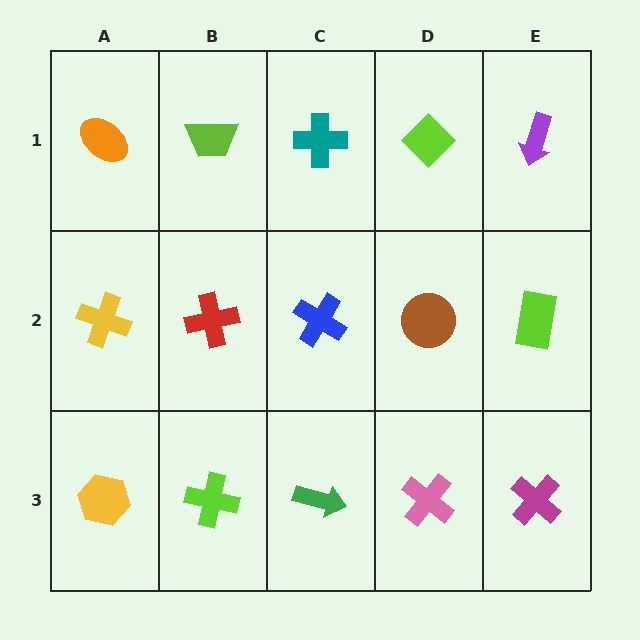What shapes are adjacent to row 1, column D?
A brown circle (row 2, column D), a teal cross (row 1, column C), a purple arrow (row 1, column E).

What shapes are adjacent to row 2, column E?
A purple arrow (row 1, column E), a magenta cross (row 3, column E), a brown circle (row 2, column D).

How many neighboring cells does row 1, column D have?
3.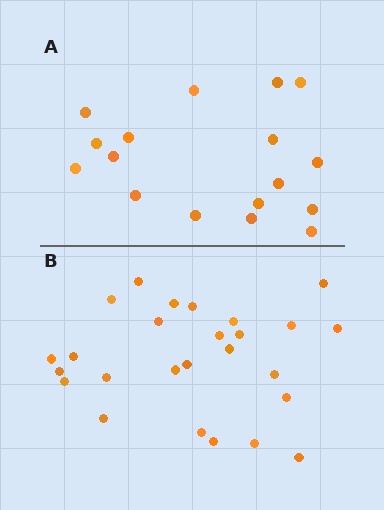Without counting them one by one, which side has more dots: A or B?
Region B (the bottom region) has more dots.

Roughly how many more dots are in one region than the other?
Region B has roughly 8 or so more dots than region A.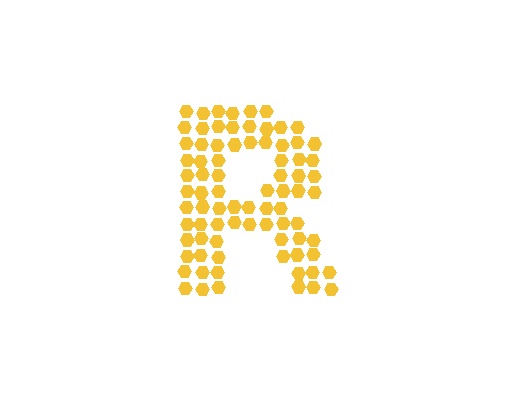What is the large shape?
The large shape is the letter R.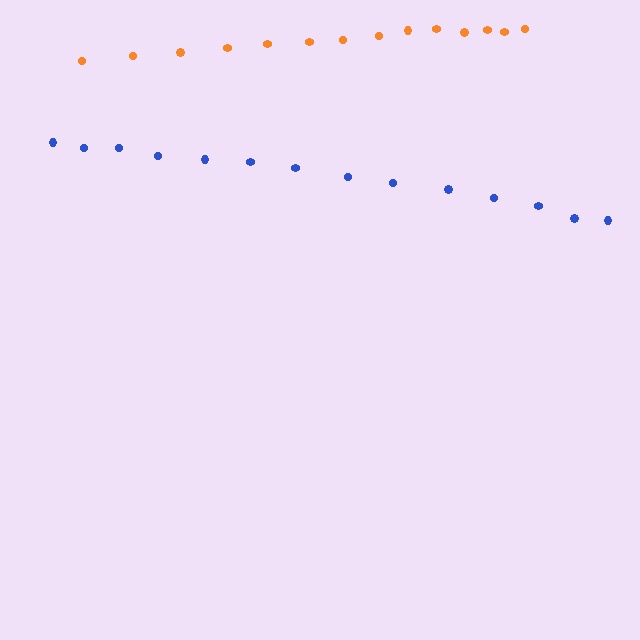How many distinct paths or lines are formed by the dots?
There are 2 distinct paths.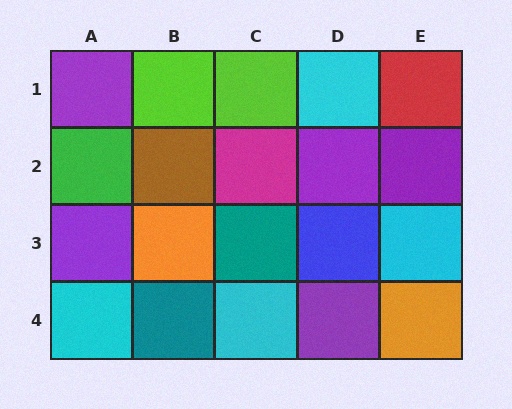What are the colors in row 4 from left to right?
Cyan, teal, cyan, purple, orange.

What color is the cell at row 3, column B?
Orange.